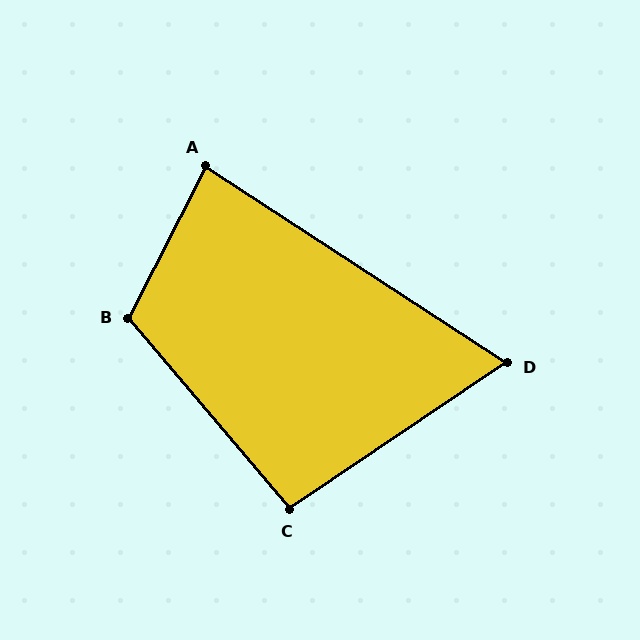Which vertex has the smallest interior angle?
D, at approximately 67 degrees.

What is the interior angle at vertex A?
Approximately 84 degrees (acute).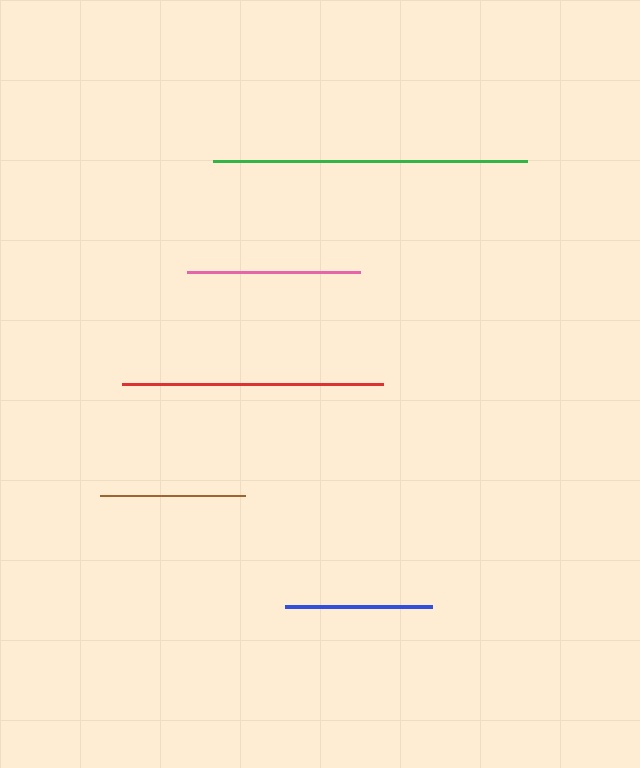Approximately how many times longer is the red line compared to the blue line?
The red line is approximately 1.8 times the length of the blue line.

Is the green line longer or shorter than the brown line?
The green line is longer than the brown line.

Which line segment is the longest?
The green line is the longest at approximately 313 pixels.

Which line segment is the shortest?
The brown line is the shortest at approximately 145 pixels.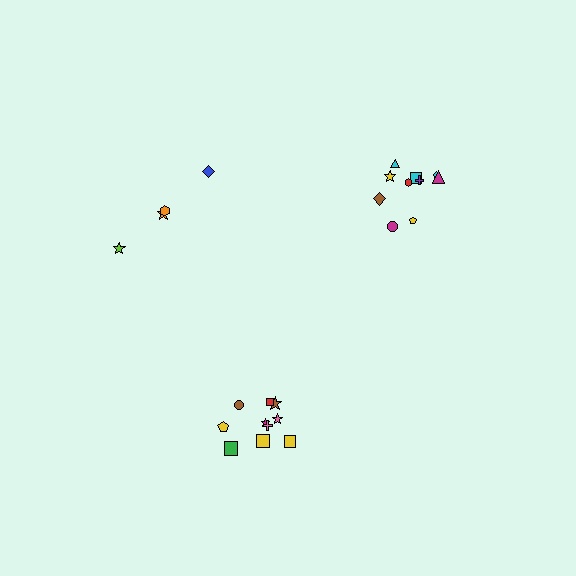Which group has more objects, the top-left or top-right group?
The top-right group.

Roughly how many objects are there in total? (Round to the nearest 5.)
Roughly 25 objects in total.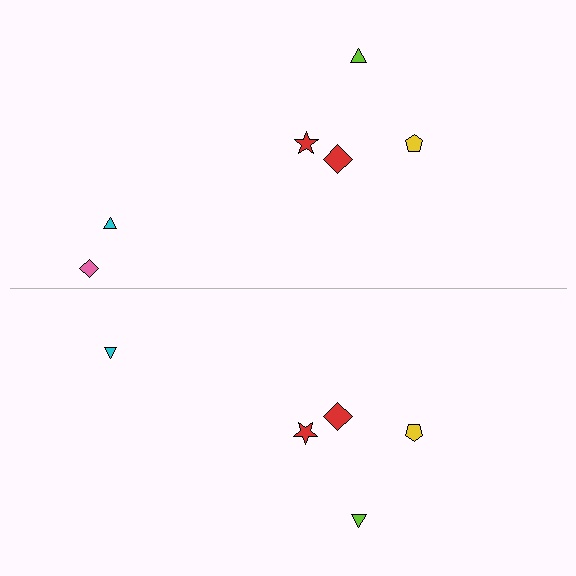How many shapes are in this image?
There are 11 shapes in this image.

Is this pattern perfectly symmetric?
No, the pattern is not perfectly symmetric. A pink diamond is missing from the bottom side.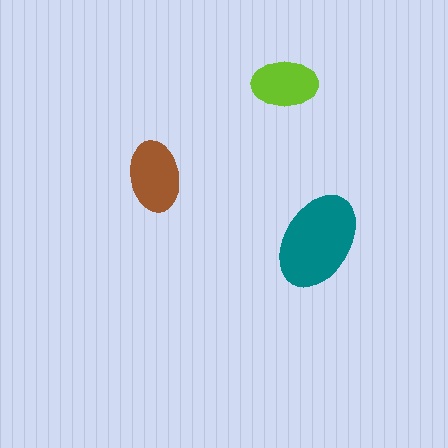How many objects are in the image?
There are 3 objects in the image.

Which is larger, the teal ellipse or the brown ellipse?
The teal one.